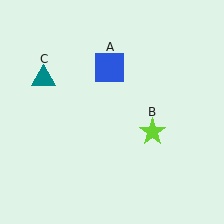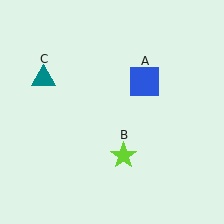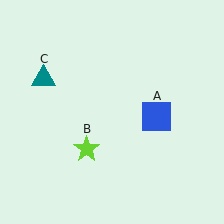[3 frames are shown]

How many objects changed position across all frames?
2 objects changed position: blue square (object A), lime star (object B).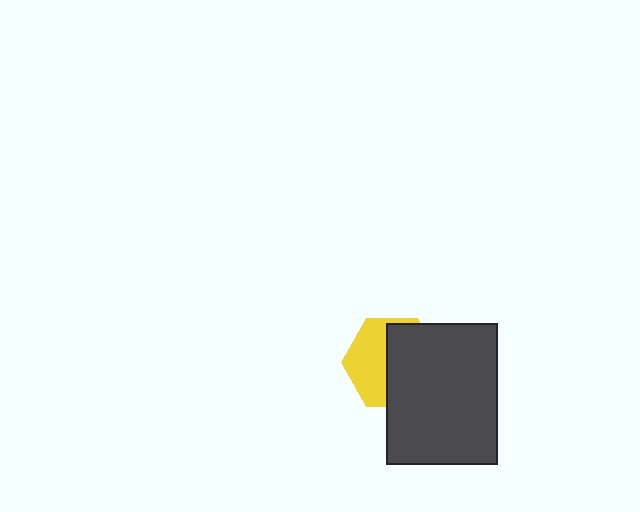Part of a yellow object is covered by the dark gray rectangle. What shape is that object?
It is a hexagon.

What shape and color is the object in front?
The object in front is a dark gray rectangle.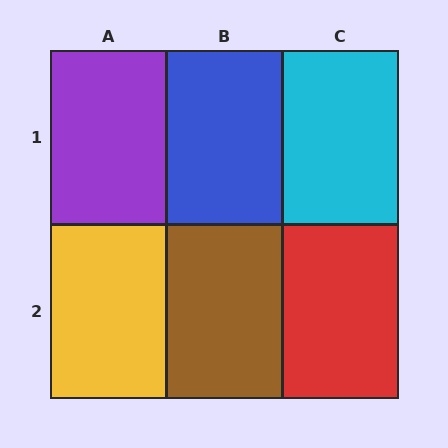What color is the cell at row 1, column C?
Cyan.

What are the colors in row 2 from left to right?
Yellow, brown, red.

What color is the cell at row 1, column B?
Blue.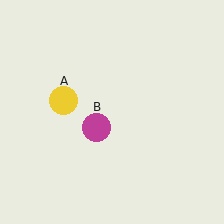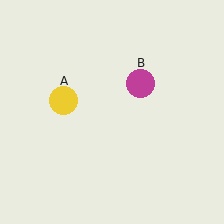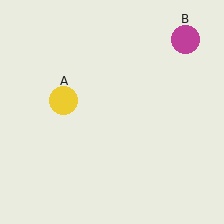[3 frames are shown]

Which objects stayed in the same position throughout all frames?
Yellow circle (object A) remained stationary.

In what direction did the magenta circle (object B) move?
The magenta circle (object B) moved up and to the right.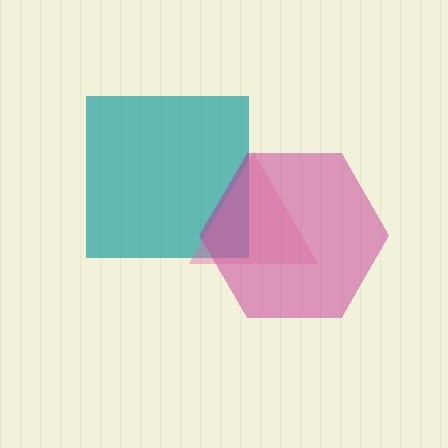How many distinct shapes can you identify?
There are 3 distinct shapes: a teal square, a magenta hexagon, a pink triangle.